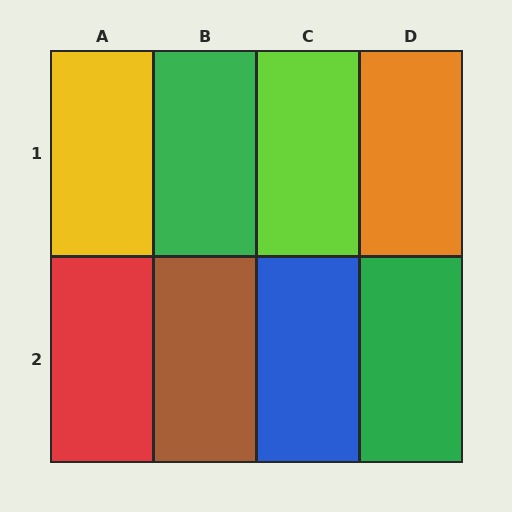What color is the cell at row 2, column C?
Blue.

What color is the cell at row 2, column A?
Red.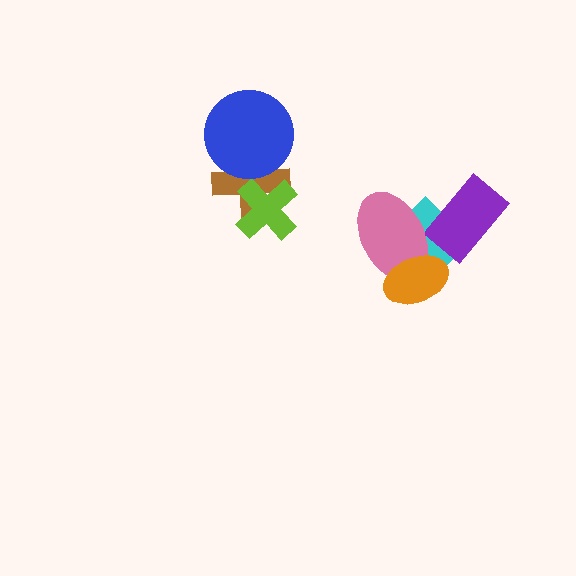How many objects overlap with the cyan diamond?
3 objects overlap with the cyan diamond.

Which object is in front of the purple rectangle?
The pink ellipse is in front of the purple rectangle.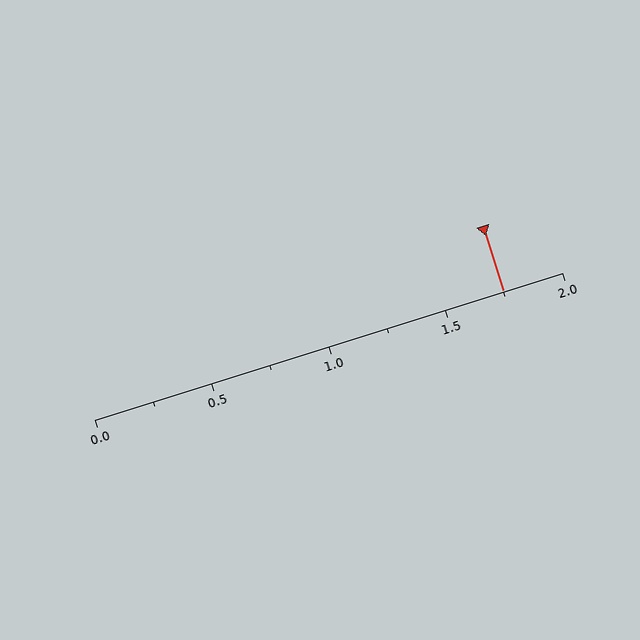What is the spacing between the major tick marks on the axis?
The major ticks are spaced 0.5 apart.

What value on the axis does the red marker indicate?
The marker indicates approximately 1.75.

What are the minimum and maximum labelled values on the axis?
The axis runs from 0.0 to 2.0.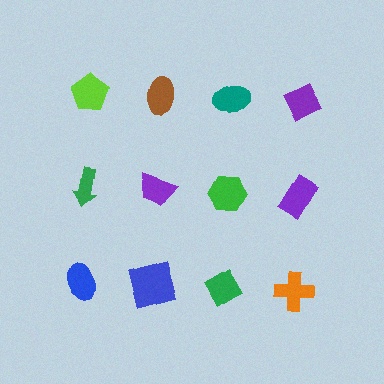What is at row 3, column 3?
A green diamond.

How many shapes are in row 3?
4 shapes.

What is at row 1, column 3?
A teal ellipse.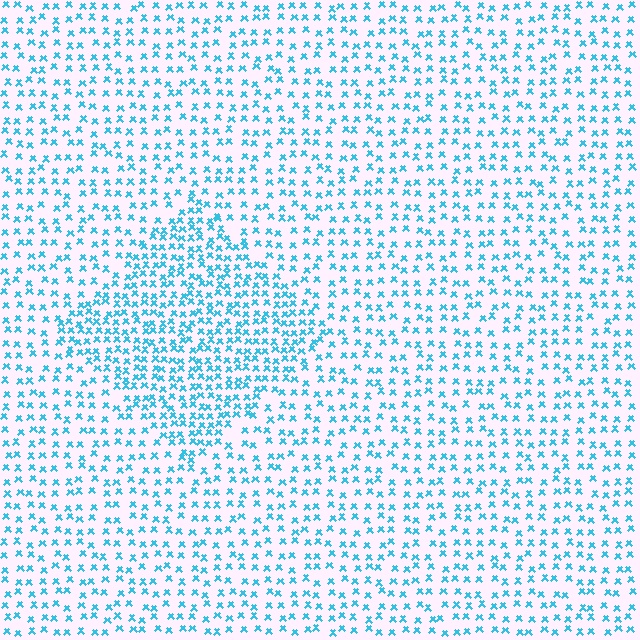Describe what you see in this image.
The image contains small cyan elements arranged at two different densities. A diamond-shaped region is visible where the elements are more densely packed than the surrounding area.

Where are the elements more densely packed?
The elements are more densely packed inside the diamond boundary.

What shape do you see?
I see a diamond.